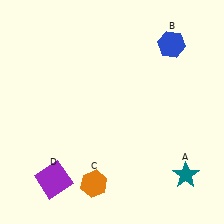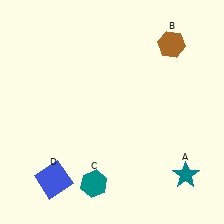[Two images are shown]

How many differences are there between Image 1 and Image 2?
There are 3 differences between the two images.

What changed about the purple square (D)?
In Image 1, D is purple. In Image 2, it changed to blue.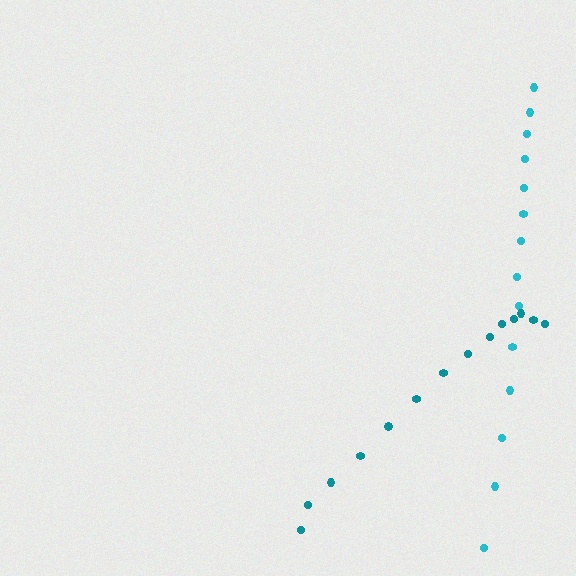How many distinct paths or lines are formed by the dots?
There are 2 distinct paths.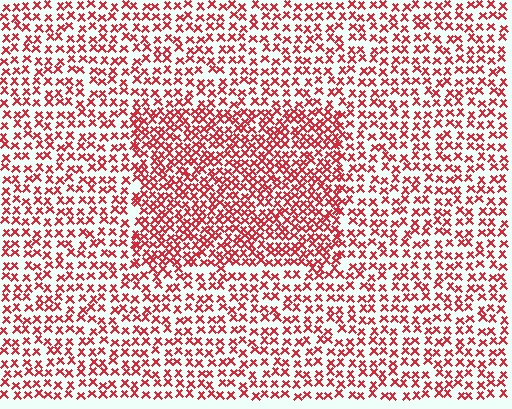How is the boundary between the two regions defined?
The boundary is defined by a change in element density (approximately 1.7x ratio). All elements are the same color, size, and shape.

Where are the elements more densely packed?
The elements are more densely packed inside the rectangle boundary.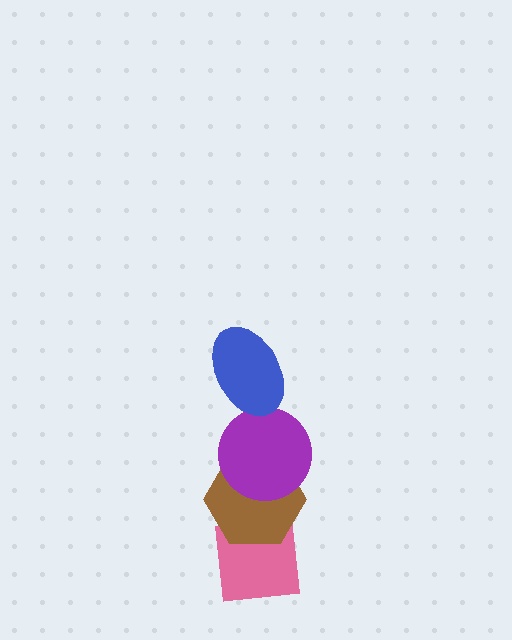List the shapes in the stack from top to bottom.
From top to bottom: the blue ellipse, the purple circle, the brown hexagon, the pink square.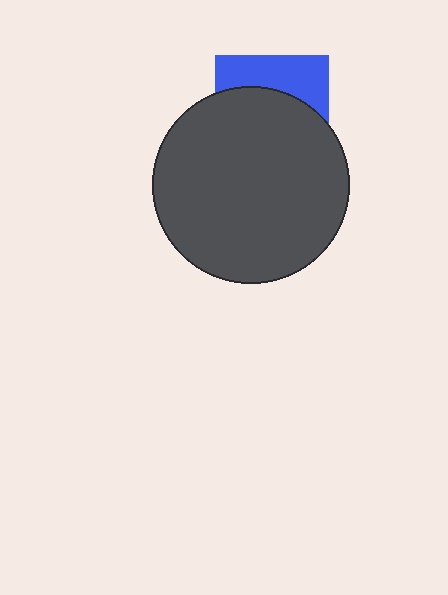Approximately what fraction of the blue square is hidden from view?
Roughly 66% of the blue square is hidden behind the dark gray circle.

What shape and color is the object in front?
The object in front is a dark gray circle.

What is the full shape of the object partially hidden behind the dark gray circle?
The partially hidden object is a blue square.